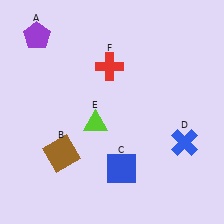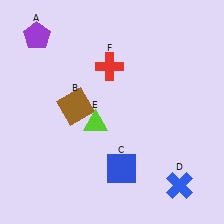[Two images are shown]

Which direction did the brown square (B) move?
The brown square (B) moved up.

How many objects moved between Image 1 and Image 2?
2 objects moved between the two images.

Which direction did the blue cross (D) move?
The blue cross (D) moved down.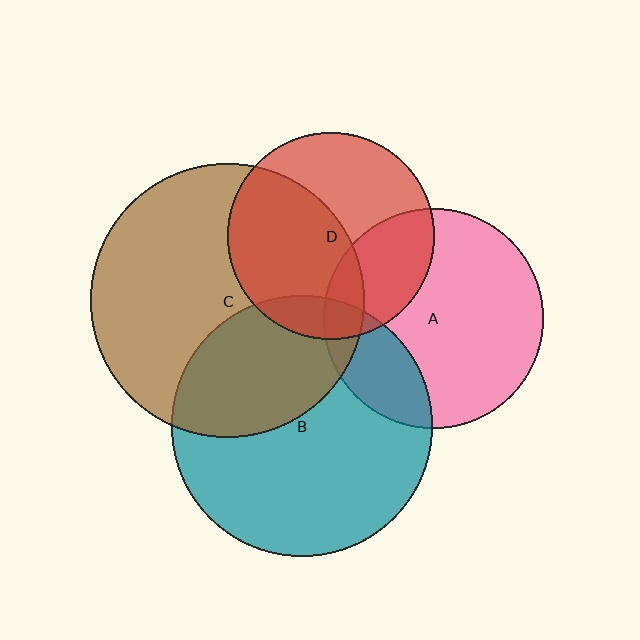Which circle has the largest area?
Circle C (brown).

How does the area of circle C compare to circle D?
Approximately 1.7 times.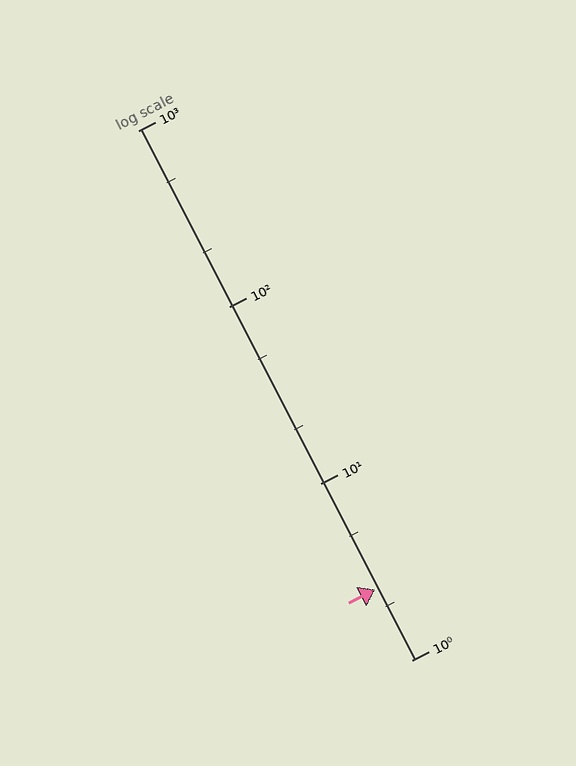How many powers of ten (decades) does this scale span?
The scale spans 3 decades, from 1 to 1000.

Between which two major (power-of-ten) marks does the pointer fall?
The pointer is between 1 and 10.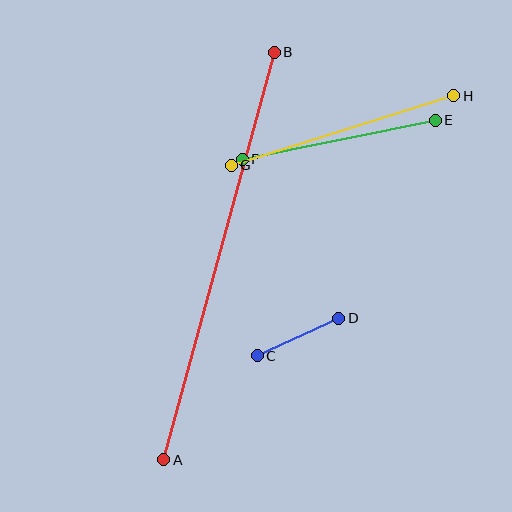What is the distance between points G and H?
The distance is approximately 233 pixels.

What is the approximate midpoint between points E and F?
The midpoint is at approximately (339, 140) pixels.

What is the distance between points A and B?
The distance is approximately 422 pixels.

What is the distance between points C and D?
The distance is approximately 90 pixels.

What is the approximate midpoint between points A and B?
The midpoint is at approximately (219, 256) pixels.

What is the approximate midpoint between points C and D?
The midpoint is at approximately (298, 337) pixels.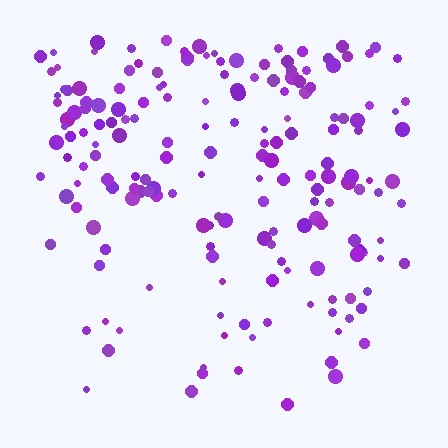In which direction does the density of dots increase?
From bottom to top, with the top side densest.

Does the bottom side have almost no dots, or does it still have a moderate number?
Still a moderate number, just noticeably fewer than the top.